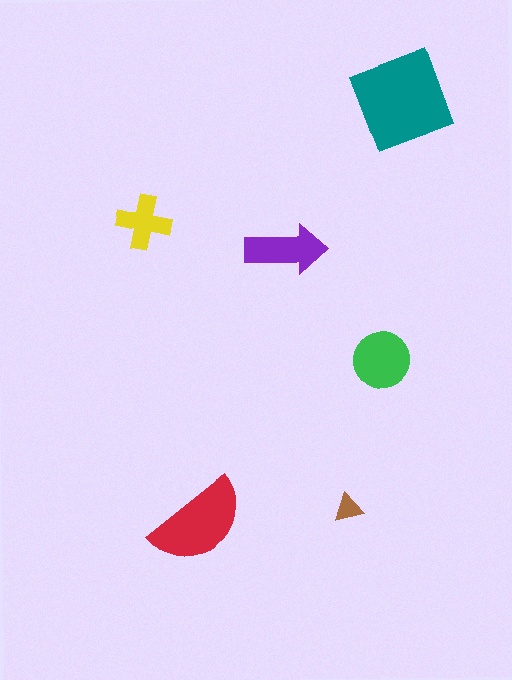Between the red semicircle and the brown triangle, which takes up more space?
The red semicircle.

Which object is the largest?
The teal diamond.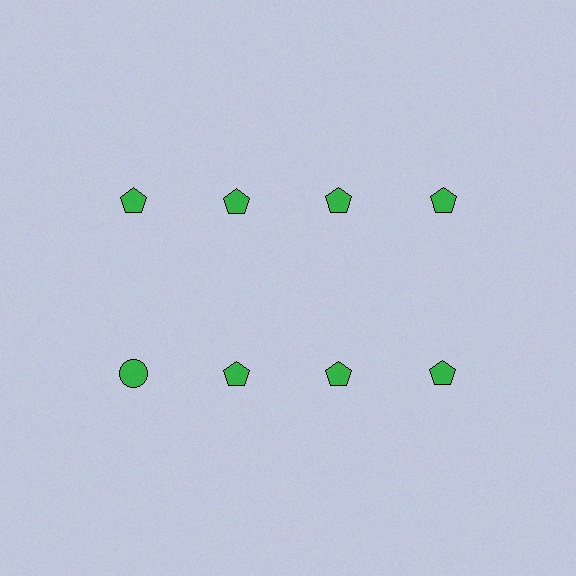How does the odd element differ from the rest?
It has a different shape: circle instead of pentagon.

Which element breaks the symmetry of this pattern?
The green circle in the second row, leftmost column breaks the symmetry. All other shapes are green pentagons.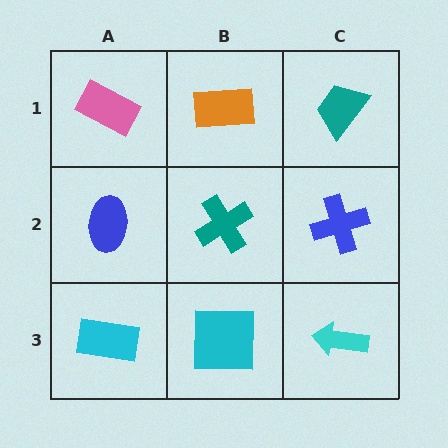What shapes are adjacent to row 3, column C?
A blue cross (row 2, column C), a cyan square (row 3, column B).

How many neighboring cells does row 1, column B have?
3.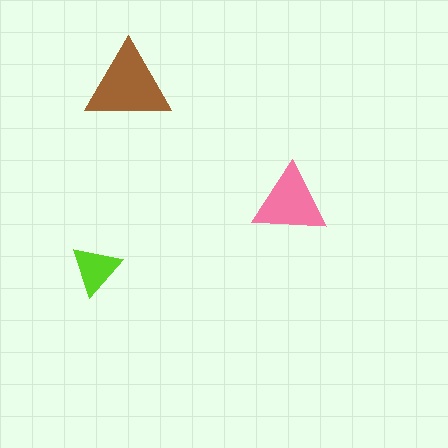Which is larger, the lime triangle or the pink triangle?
The pink one.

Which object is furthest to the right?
The pink triangle is rightmost.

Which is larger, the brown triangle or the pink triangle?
The brown one.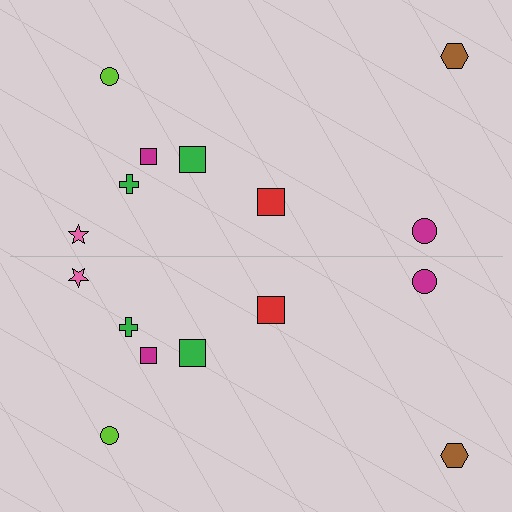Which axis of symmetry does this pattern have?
The pattern has a horizontal axis of symmetry running through the center of the image.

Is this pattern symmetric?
Yes, this pattern has bilateral (reflection) symmetry.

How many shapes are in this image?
There are 16 shapes in this image.